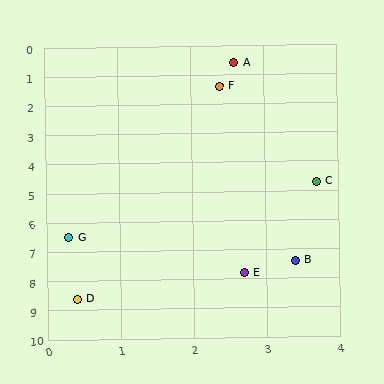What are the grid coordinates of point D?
Point D is at approximately (0.4, 8.6).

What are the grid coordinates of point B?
Point B is at approximately (3.4, 7.4).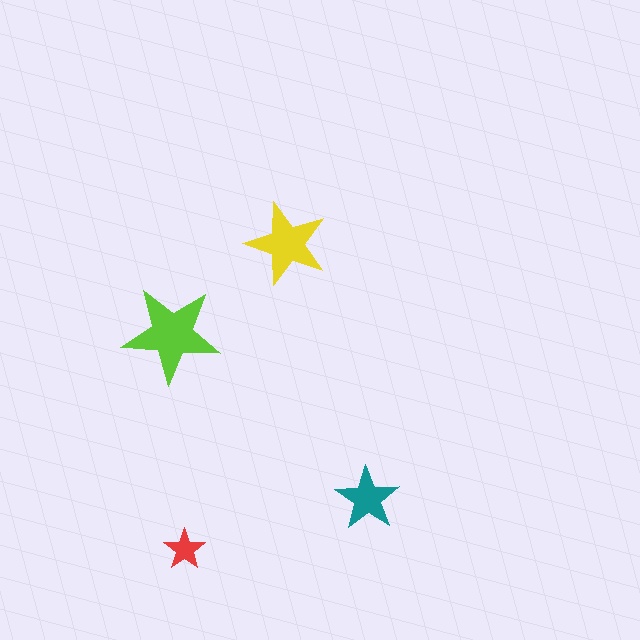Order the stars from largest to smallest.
the lime one, the yellow one, the teal one, the red one.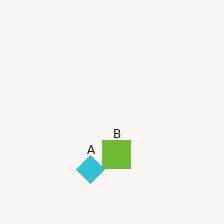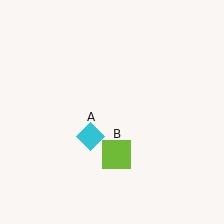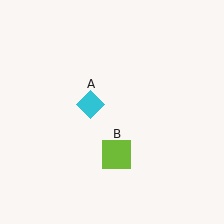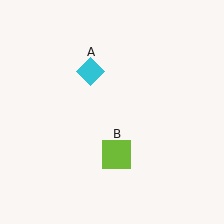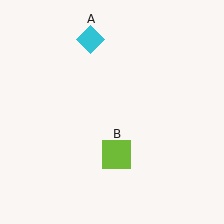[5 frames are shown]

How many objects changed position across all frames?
1 object changed position: cyan diamond (object A).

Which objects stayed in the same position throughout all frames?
Lime square (object B) remained stationary.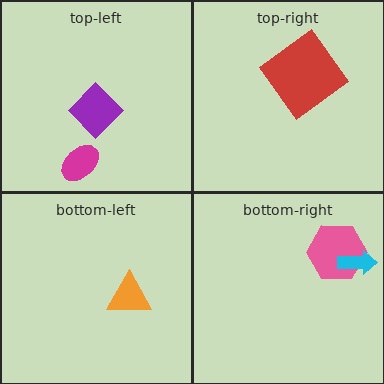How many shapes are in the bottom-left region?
1.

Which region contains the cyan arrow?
The bottom-right region.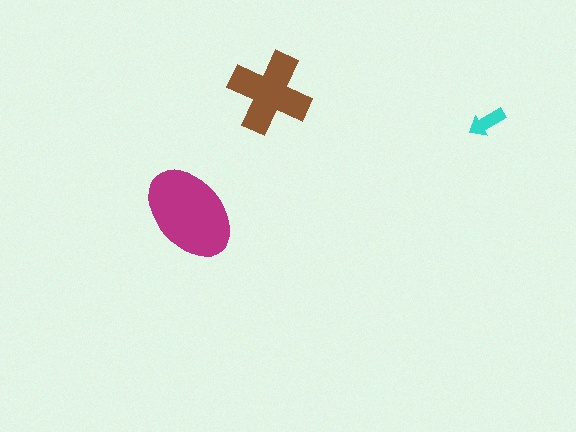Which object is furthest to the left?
The magenta ellipse is leftmost.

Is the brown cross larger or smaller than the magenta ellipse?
Smaller.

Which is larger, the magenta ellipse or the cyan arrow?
The magenta ellipse.